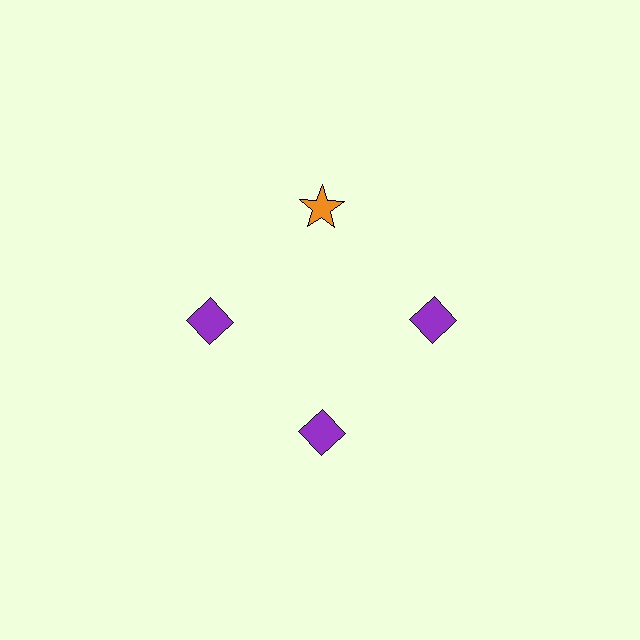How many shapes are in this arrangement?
There are 4 shapes arranged in a ring pattern.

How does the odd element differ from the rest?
It differs in both color (orange instead of purple) and shape (star instead of diamond).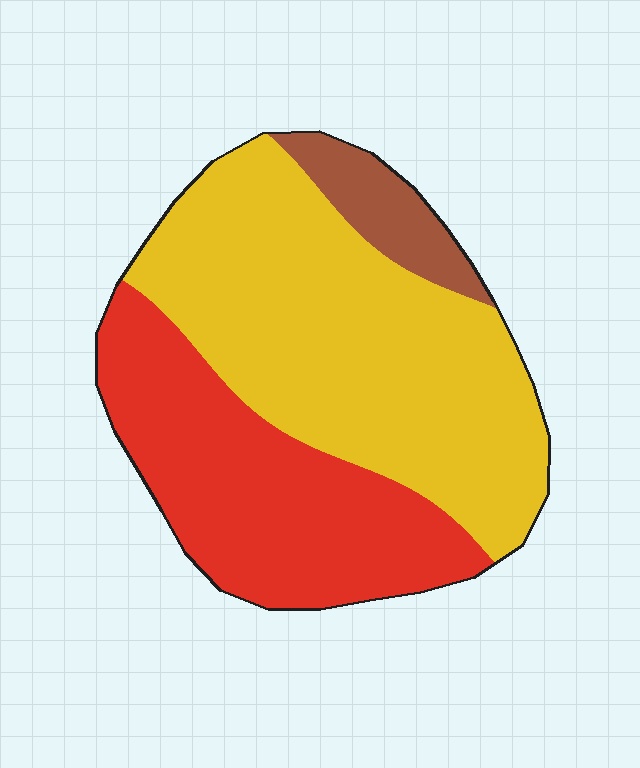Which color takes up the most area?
Yellow, at roughly 55%.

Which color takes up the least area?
Brown, at roughly 10%.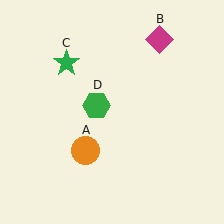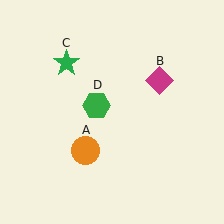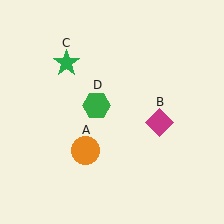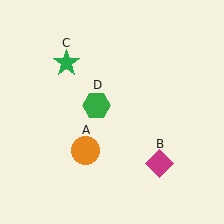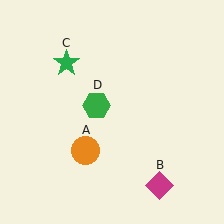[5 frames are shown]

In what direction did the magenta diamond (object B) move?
The magenta diamond (object B) moved down.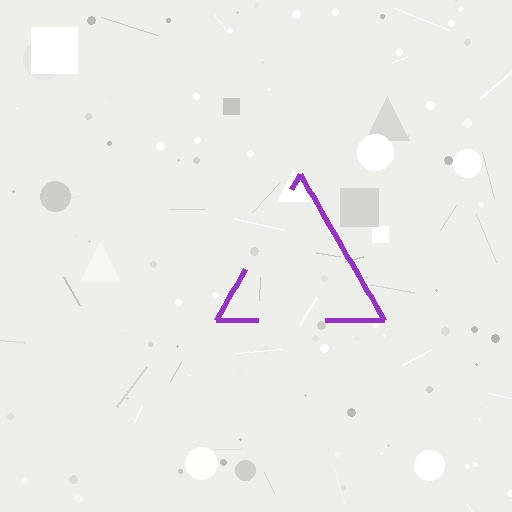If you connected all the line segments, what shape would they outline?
They would outline a triangle.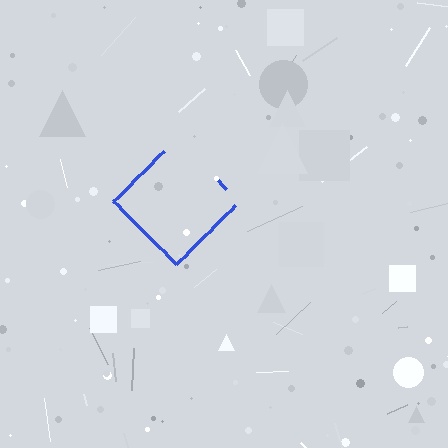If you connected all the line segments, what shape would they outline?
They would outline a diamond.